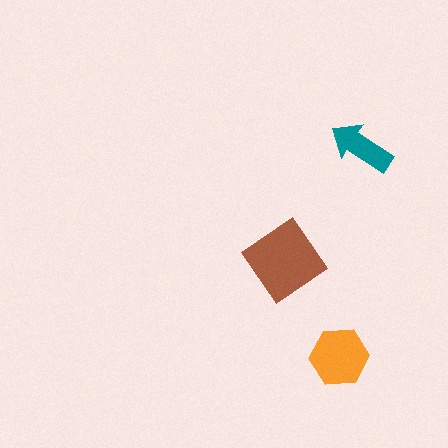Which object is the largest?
The brown diamond.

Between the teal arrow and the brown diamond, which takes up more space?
The brown diamond.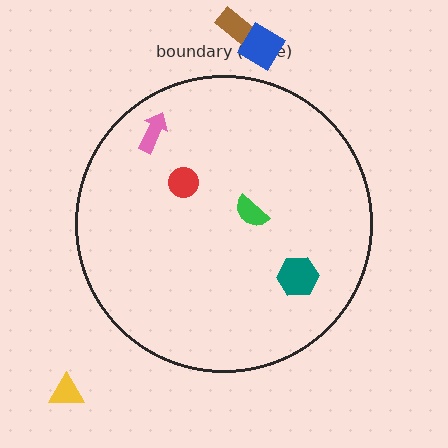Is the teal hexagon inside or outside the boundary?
Inside.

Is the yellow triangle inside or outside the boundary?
Outside.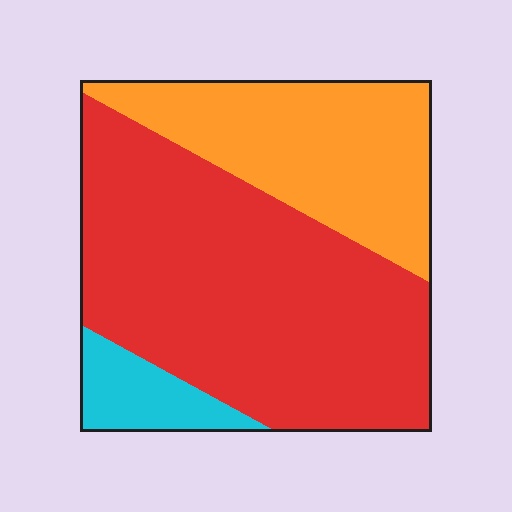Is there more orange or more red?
Red.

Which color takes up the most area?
Red, at roughly 60%.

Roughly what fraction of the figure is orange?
Orange covers about 30% of the figure.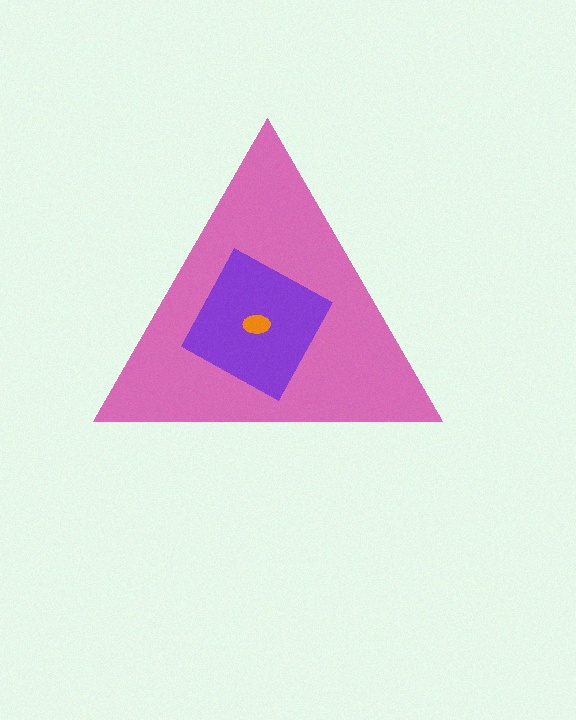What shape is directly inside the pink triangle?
The purple square.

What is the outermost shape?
The pink triangle.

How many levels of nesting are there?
3.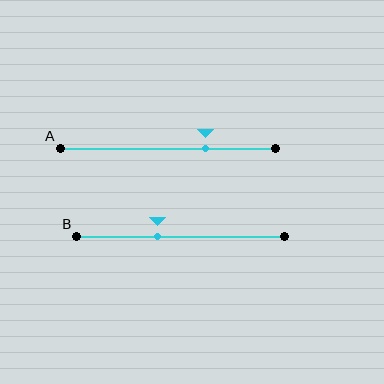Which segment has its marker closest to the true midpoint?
Segment B has its marker closest to the true midpoint.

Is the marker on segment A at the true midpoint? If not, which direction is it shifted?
No, the marker on segment A is shifted to the right by about 17% of the segment length.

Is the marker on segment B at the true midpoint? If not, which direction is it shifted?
No, the marker on segment B is shifted to the left by about 11% of the segment length.